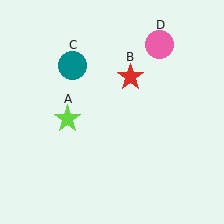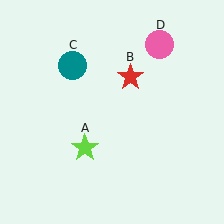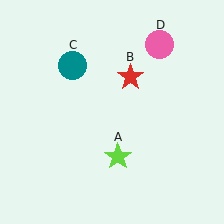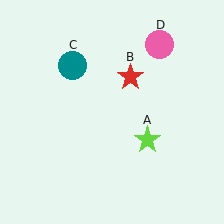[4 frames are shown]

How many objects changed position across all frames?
1 object changed position: lime star (object A).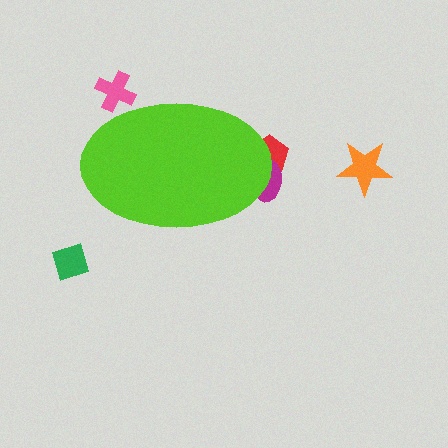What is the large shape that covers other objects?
A lime ellipse.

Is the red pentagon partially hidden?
Yes, the red pentagon is partially hidden behind the lime ellipse.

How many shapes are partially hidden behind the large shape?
3 shapes are partially hidden.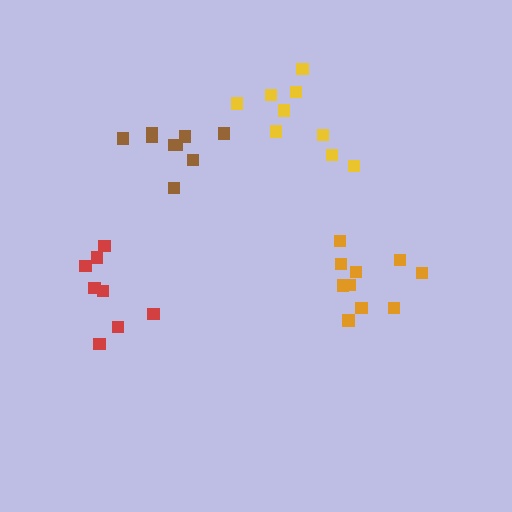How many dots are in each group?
Group 1: 9 dots, Group 2: 10 dots, Group 3: 9 dots, Group 4: 8 dots (36 total).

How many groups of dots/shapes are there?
There are 4 groups.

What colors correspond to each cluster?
The clusters are colored: yellow, orange, brown, red.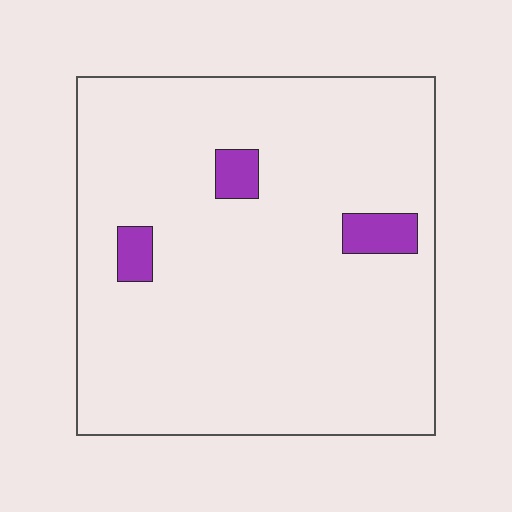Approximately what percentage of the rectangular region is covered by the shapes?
Approximately 5%.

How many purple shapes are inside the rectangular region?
3.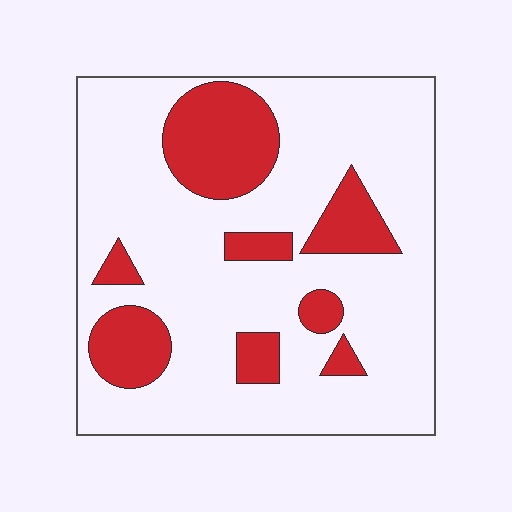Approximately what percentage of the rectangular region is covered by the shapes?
Approximately 25%.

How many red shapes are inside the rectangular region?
8.